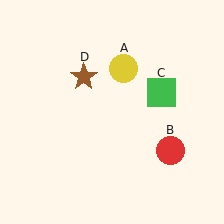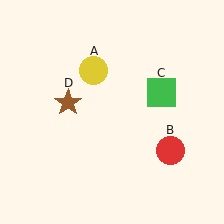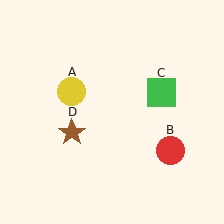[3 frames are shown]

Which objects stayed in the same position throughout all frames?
Red circle (object B) and green square (object C) remained stationary.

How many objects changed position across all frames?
2 objects changed position: yellow circle (object A), brown star (object D).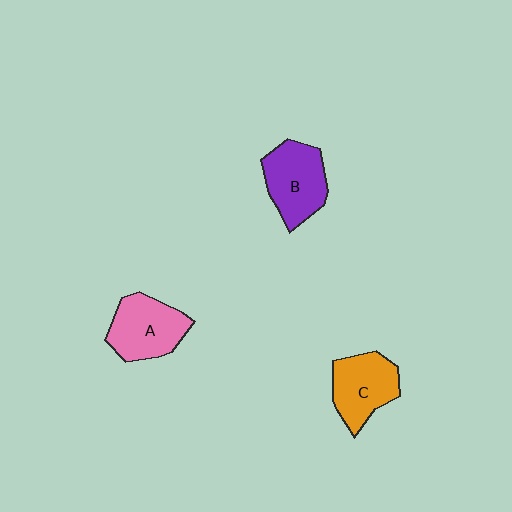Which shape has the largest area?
Shape B (purple).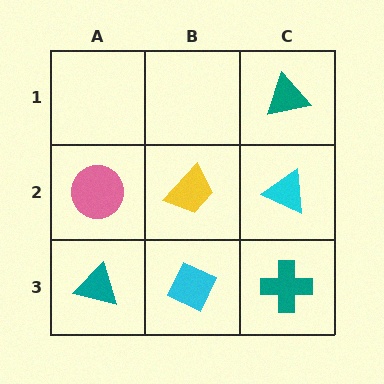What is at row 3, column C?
A teal cross.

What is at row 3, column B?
A cyan diamond.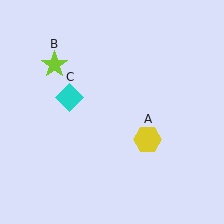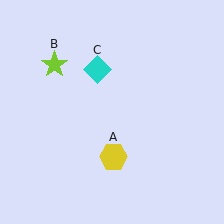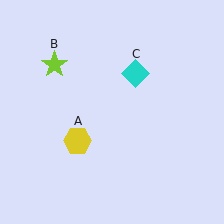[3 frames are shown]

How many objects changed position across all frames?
2 objects changed position: yellow hexagon (object A), cyan diamond (object C).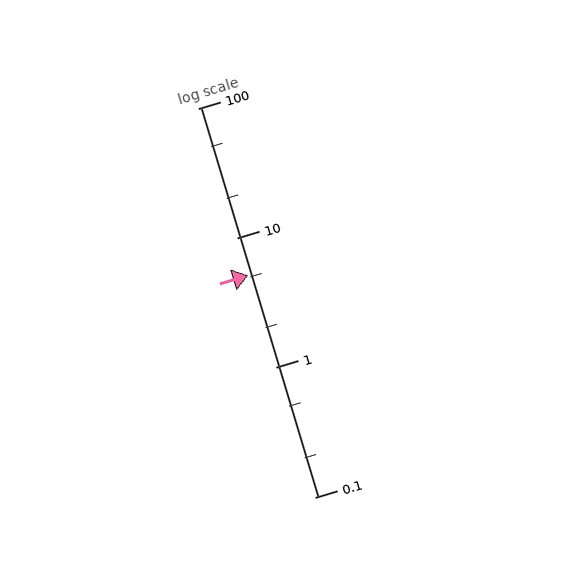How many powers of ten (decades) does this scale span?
The scale spans 3 decades, from 0.1 to 100.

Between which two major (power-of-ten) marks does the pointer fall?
The pointer is between 1 and 10.